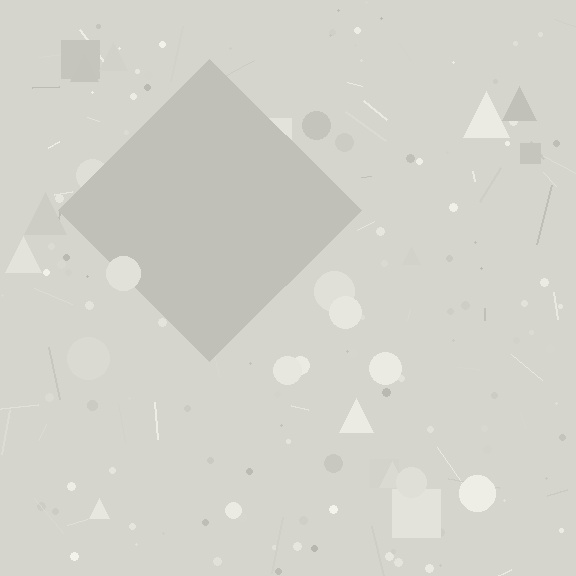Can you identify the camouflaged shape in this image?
The camouflaged shape is a diamond.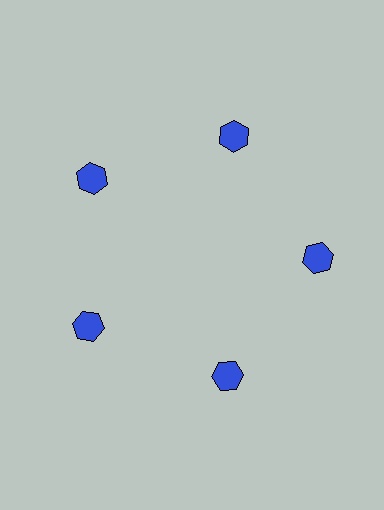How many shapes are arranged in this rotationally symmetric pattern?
There are 5 shapes, arranged in 5 groups of 1.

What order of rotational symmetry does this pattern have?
This pattern has 5-fold rotational symmetry.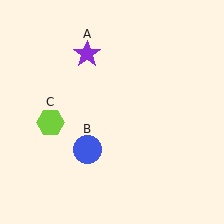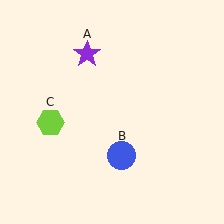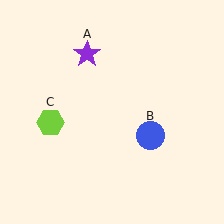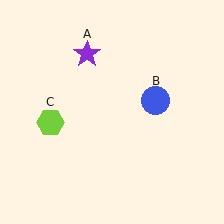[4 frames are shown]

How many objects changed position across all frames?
1 object changed position: blue circle (object B).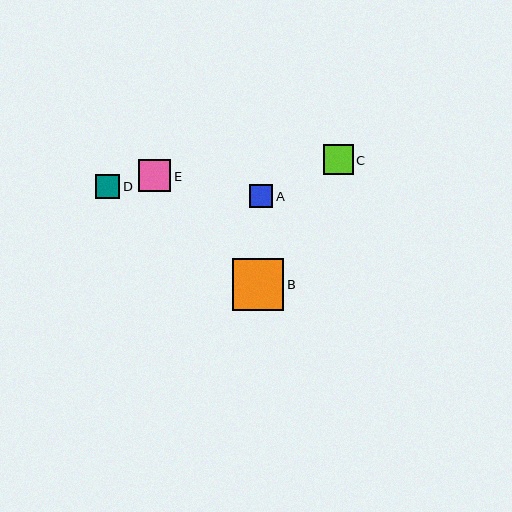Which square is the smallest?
Square A is the smallest with a size of approximately 23 pixels.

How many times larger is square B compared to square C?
Square B is approximately 1.7 times the size of square C.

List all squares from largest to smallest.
From largest to smallest: B, E, C, D, A.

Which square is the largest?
Square B is the largest with a size of approximately 52 pixels.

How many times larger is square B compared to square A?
Square B is approximately 2.3 times the size of square A.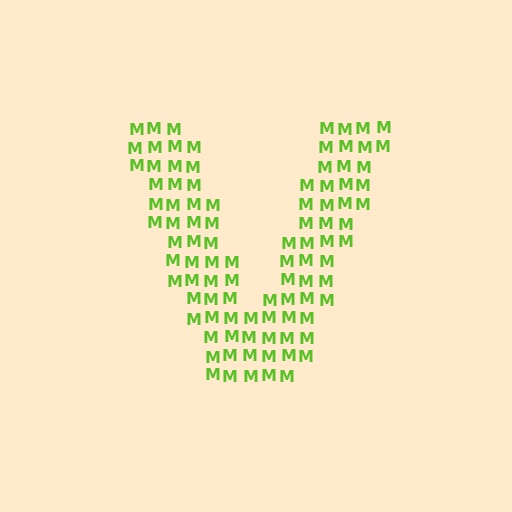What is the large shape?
The large shape is the letter V.